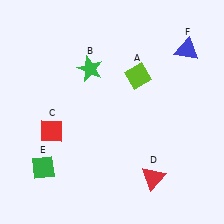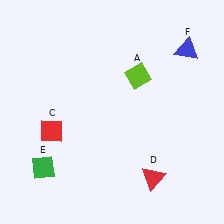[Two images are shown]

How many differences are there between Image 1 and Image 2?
There is 1 difference between the two images.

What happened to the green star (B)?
The green star (B) was removed in Image 2. It was in the top-left area of Image 1.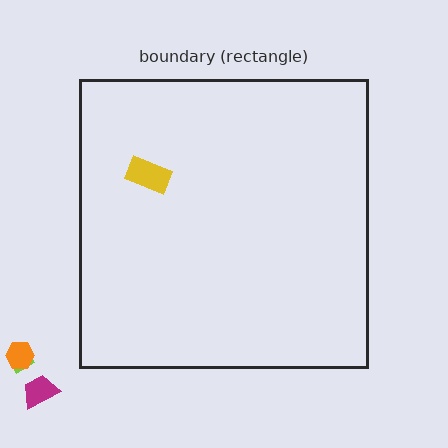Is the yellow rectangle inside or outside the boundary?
Inside.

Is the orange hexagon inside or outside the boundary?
Outside.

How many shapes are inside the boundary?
1 inside, 3 outside.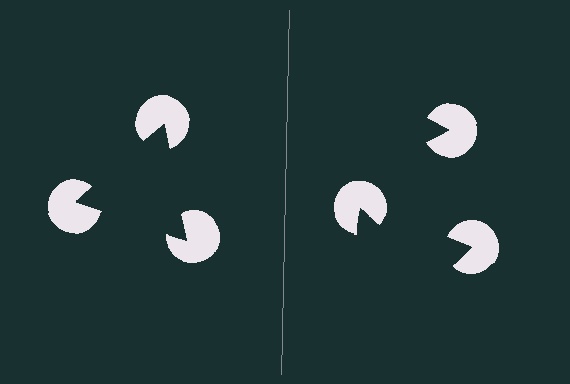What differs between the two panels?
The pac-man discs are positioned identically on both sides; only the wedge orientations differ. On the left they align to a triangle; on the right they are misaligned.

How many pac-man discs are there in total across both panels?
6 — 3 on each side.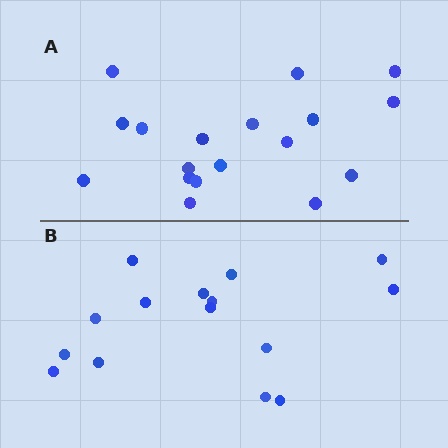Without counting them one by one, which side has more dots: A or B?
Region A (the top region) has more dots.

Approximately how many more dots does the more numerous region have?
Region A has just a few more — roughly 2 or 3 more dots than region B.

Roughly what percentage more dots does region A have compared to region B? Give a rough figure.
About 20% more.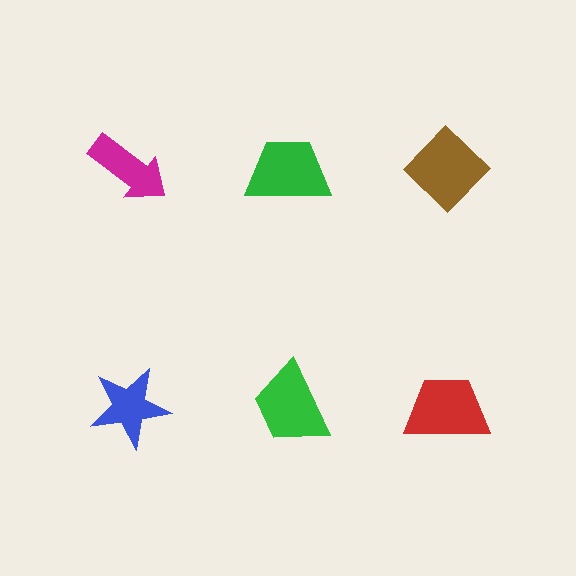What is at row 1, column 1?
A magenta arrow.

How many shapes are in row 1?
3 shapes.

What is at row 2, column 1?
A blue star.